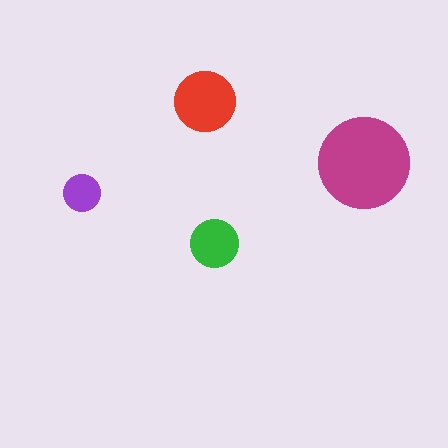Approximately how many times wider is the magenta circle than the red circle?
About 1.5 times wider.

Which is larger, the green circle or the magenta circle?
The magenta one.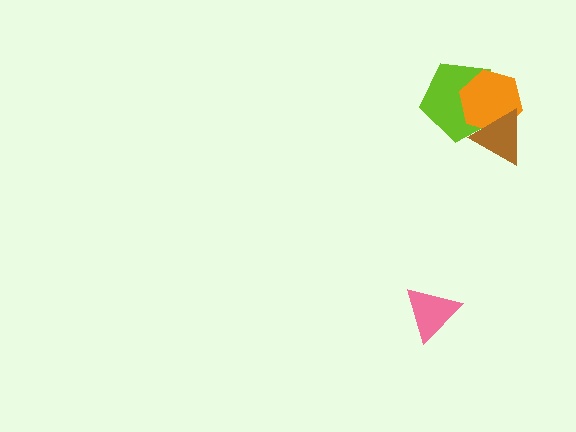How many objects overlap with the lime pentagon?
2 objects overlap with the lime pentagon.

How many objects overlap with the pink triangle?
0 objects overlap with the pink triangle.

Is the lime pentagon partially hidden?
Yes, it is partially covered by another shape.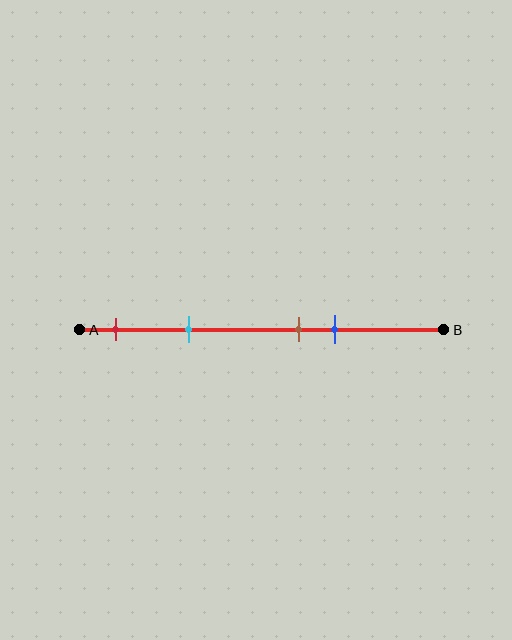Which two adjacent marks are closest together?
The brown and blue marks are the closest adjacent pair.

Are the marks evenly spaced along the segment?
No, the marks are not evenly spaced.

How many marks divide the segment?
There are 4 marks dividing the segment.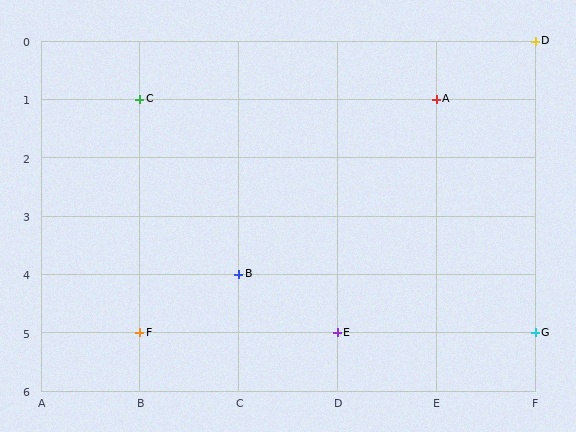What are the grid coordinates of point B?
Point B is at grid coordinates (C, 4).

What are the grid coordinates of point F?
Point F is at grid coordinates (B, 5).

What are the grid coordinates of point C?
Point C is at grid coordinates (B, 1).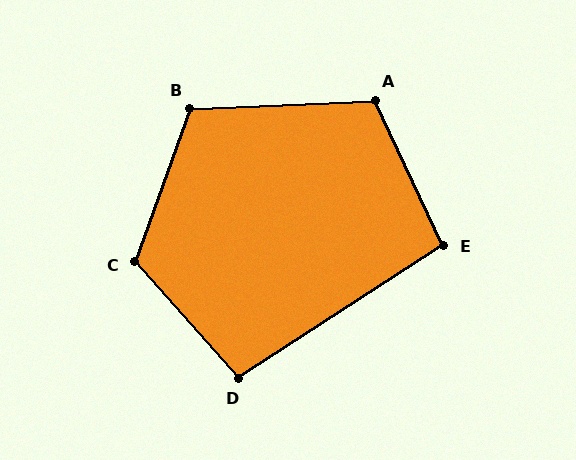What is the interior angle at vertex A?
Approximately 113 degrees (obtuse).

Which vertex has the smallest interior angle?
E, at approximately 98 degrees.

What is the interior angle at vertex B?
Approximately 112 degrees (obtuse).